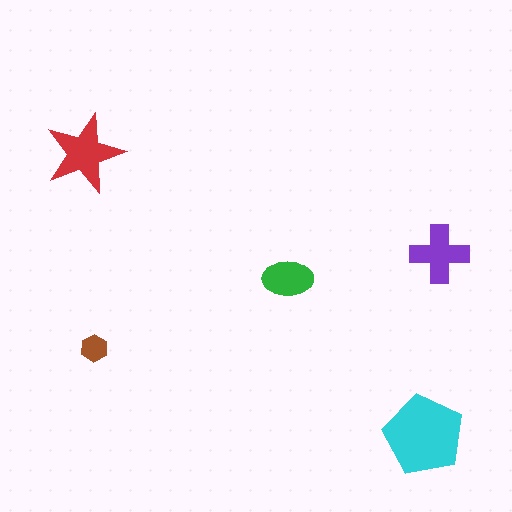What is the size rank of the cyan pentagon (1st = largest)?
1st.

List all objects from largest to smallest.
The cyan pentagon, the red star, the purple cross, the green ellipse, the brown hexagon.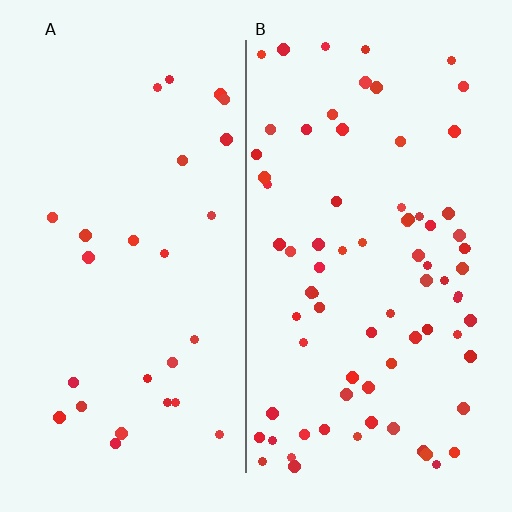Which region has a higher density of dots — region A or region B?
B (the right).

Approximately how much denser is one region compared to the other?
Approximately 2.8× — region B over region A.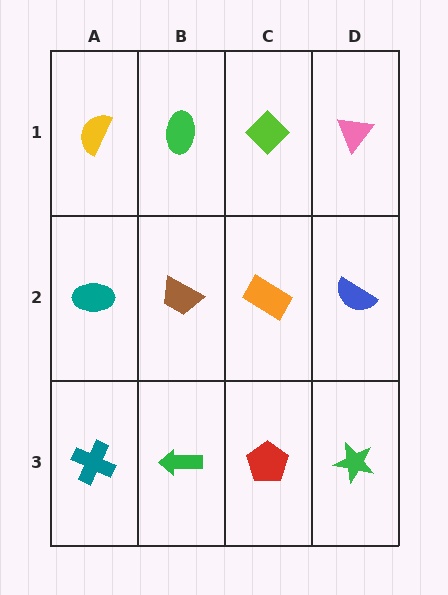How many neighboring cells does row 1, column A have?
2.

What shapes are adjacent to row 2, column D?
A pink triangle (row 1, column D), a green star (row 3, column D), an orange rectangle (row 2, column C).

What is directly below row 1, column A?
A teal ellipse.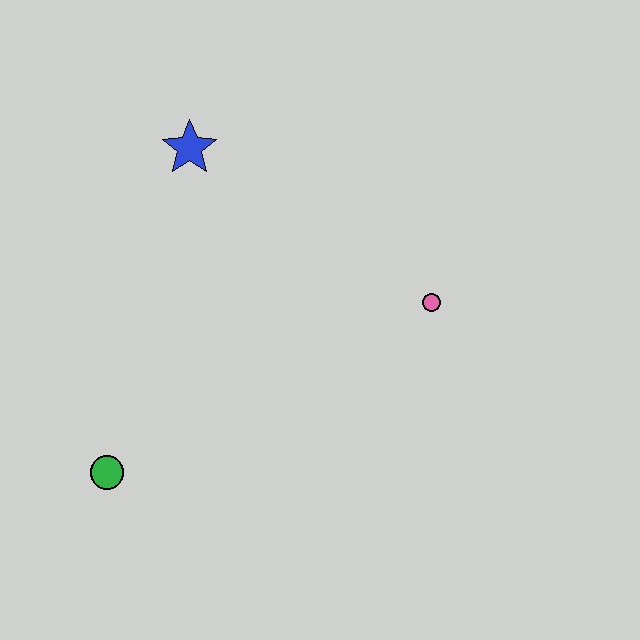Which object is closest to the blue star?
The pink circle is closest to the blue star.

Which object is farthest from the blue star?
The green circle is farthest from the blue star.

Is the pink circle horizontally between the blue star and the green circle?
No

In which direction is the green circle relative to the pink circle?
The green circle is to the left of the pink circle.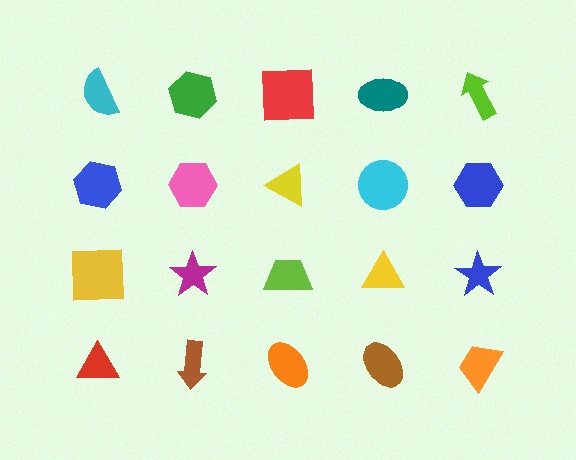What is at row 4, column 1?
A red triangle.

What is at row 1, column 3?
A red square.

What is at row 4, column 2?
A brown arrow.